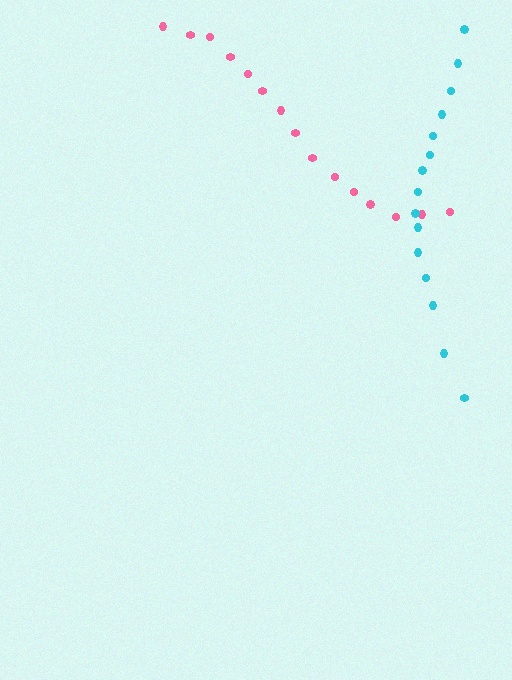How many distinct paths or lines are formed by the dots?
There are 2 distinct paths.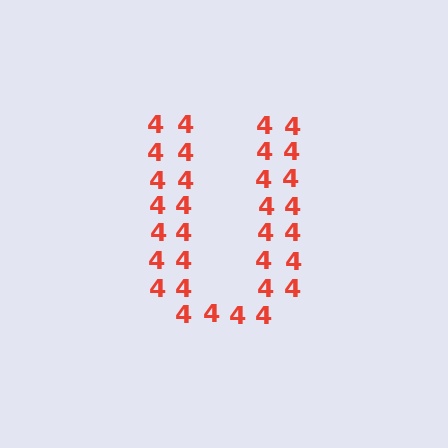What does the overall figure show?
The overall figure shows the letter U.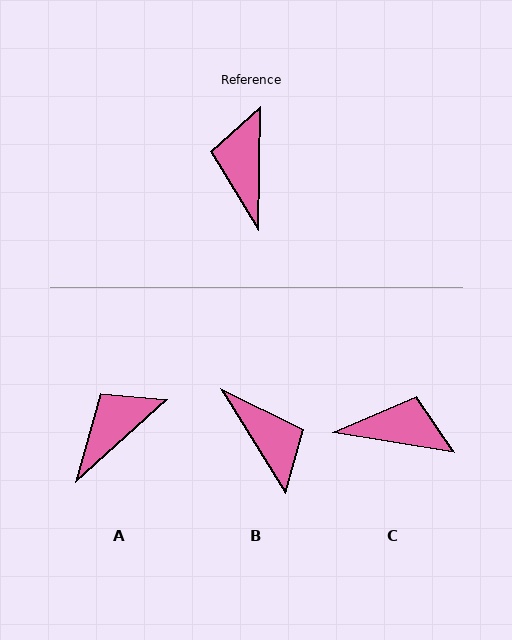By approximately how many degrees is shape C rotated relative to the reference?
Approximately 98 degrees clockwise.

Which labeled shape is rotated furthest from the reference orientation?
B, about 147 degrees away.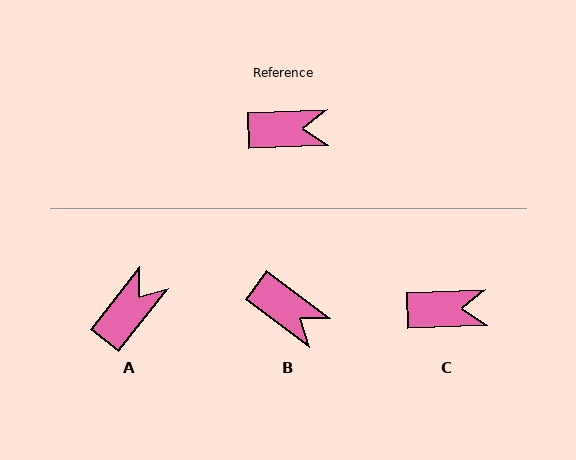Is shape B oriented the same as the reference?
No, it is off by about 39 degrees.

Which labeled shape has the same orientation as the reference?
C.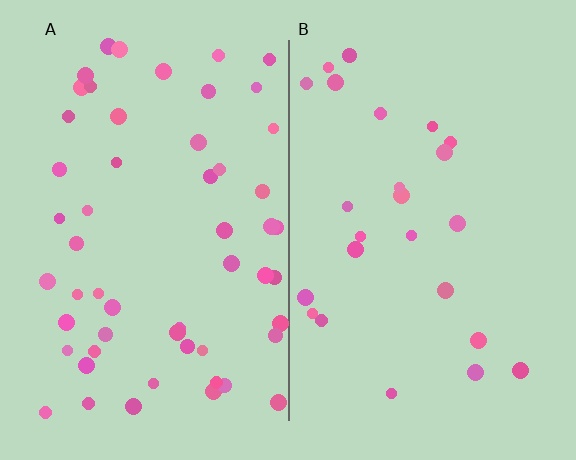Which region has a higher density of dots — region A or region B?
A (the left).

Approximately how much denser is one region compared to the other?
Approximately 2.2× — region A over region B.